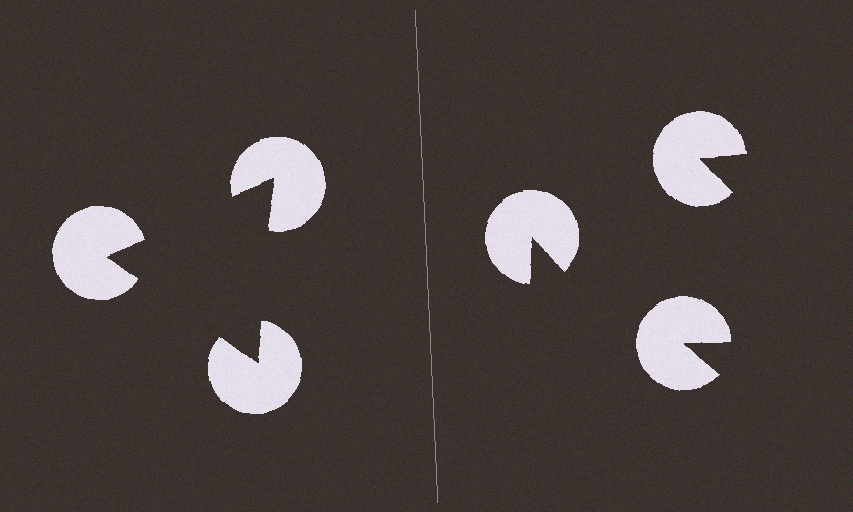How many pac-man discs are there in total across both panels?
6 — 3 on each side.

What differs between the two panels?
The pac-man discs are positioned identically on both sides; only the wedge orientations differ. On the left they align to a triangle; on the right they are misaligned.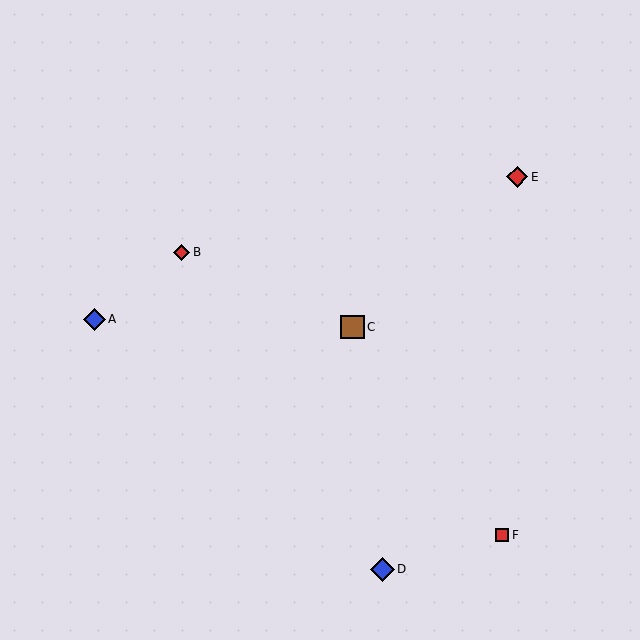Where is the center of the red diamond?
The center of the red diamond is at (517, 177).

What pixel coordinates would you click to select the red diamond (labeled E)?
Click at (517, 177) to select the red diamond E.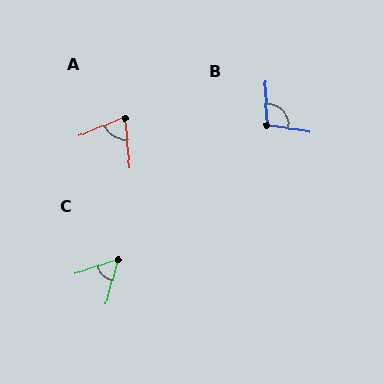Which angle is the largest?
B, at approximately 100 degrees.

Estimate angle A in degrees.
Approximately 74 degrees.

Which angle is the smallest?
C, at approximately 55 degrees.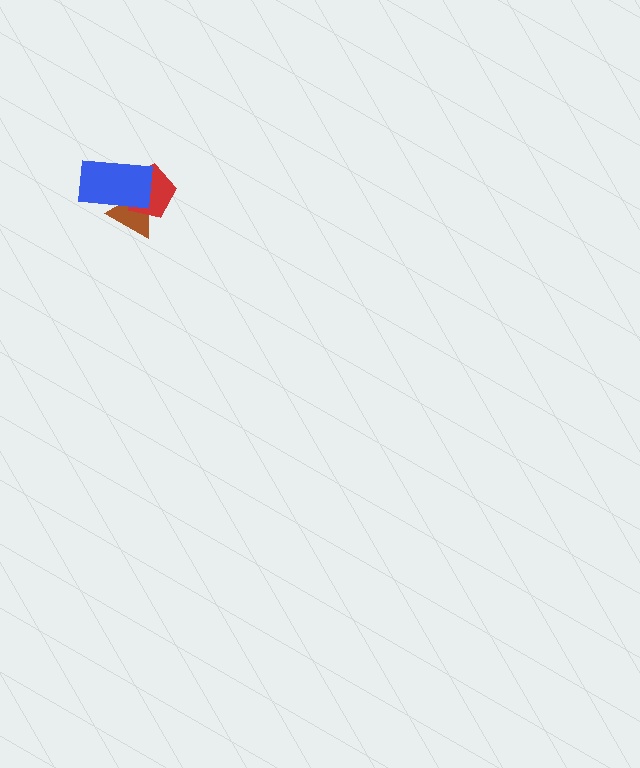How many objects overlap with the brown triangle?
2 objects overlap with the brown triangle.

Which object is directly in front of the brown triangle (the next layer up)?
The red pentagon is directly in front of the brown triangle.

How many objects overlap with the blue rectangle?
2 objects overlap with the blue rectangle.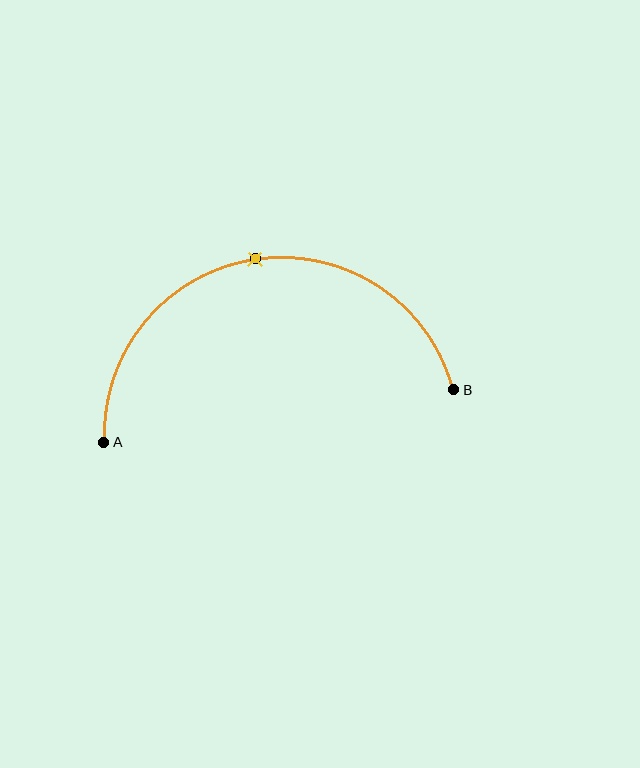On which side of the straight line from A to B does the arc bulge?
The arc bulges above the straight line connecting A and B.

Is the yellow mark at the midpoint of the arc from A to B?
Yes. The yellow mark lies on the arc at equal arc-length from both A and B — it is the arc midpoint.